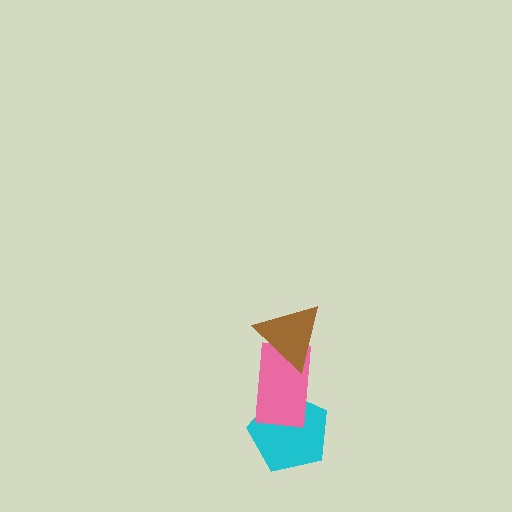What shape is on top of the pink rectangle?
The brown triangle is on top of the pink rectangle.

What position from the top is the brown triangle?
The brown triangle is 1st from the top.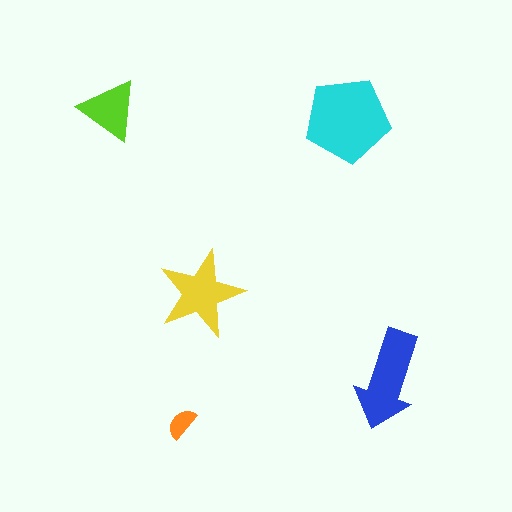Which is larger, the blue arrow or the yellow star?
The blue arrow.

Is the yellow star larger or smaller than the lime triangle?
Larger.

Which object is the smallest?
The orange semicircle.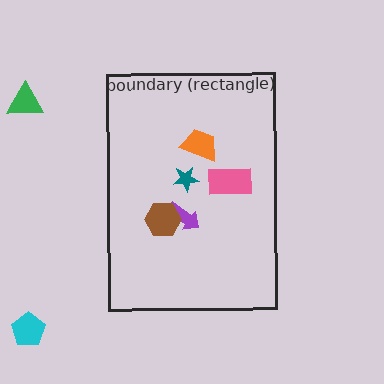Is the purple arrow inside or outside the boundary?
Inside.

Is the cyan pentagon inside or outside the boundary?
Outside.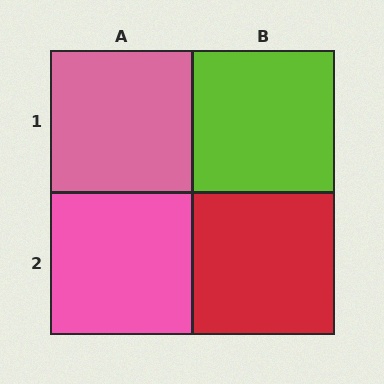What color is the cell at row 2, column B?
Red.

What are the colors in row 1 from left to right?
Pink, lime.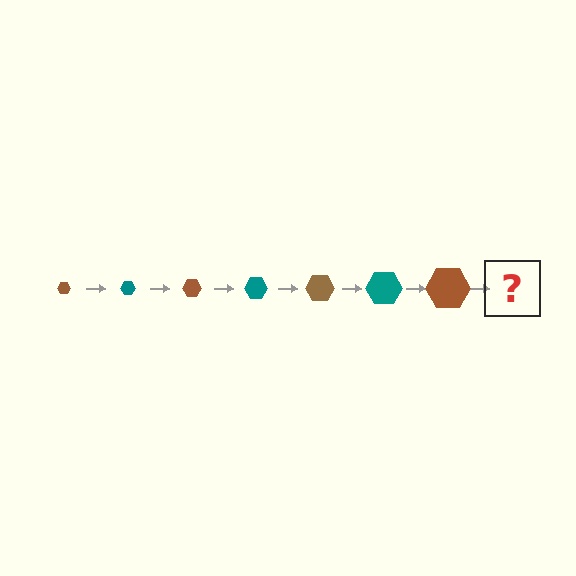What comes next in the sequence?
The next element should be a teal hexagon, larger than the previous one.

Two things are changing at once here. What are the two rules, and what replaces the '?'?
The two rules are that the hexagon grows larger each step and the color cycles through brown and teal. The '?' should be a teal hexagon, larger than the previous one.